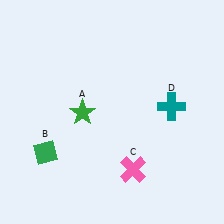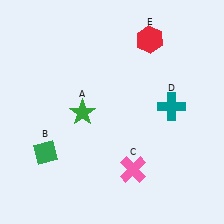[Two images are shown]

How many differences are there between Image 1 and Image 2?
There is 1 difference between the two images.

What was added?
A red hexagon (E) was added in Image 2.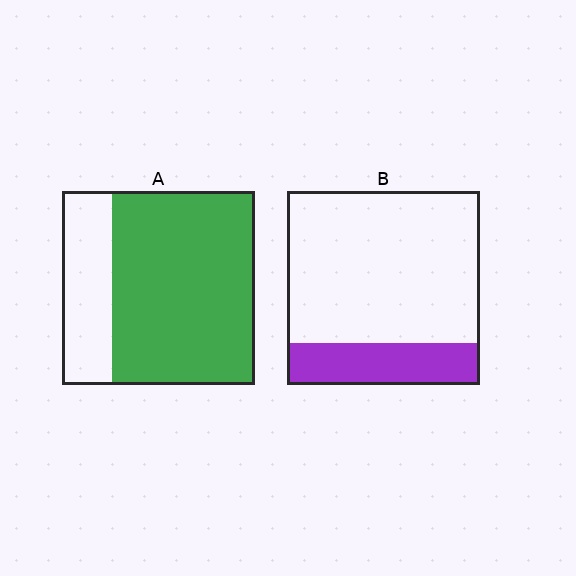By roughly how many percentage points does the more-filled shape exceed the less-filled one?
By roughly 50 percentage points (A over B).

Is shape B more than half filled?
No.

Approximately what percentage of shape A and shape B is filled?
A is approximately 75% and B is approximately 20%.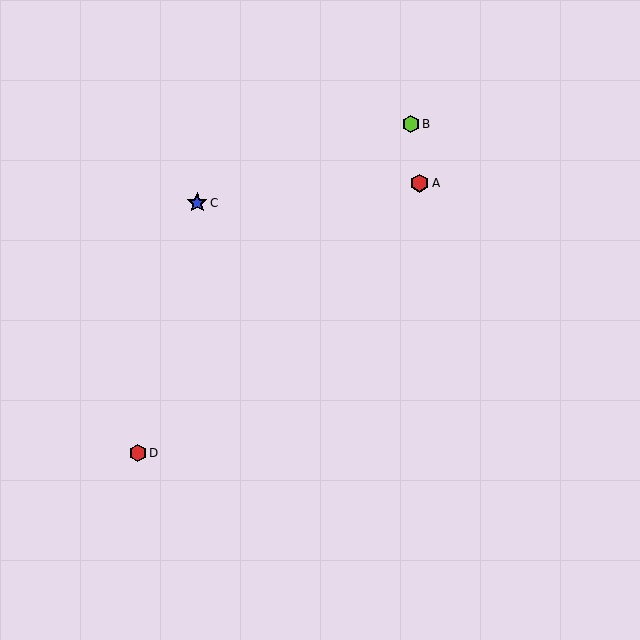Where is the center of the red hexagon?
The center of the red hexagon is at (138, 453).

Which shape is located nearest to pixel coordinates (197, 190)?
The blue star (labeled C) at (197, 203) is nearest to that location.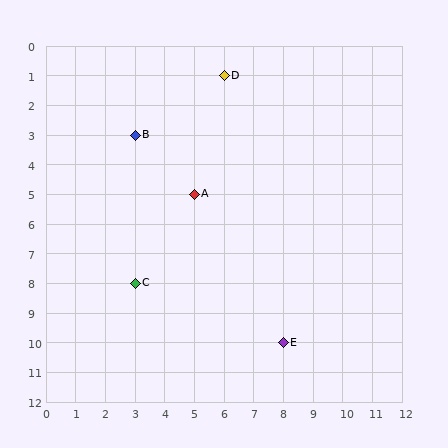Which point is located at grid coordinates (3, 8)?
Point C is at (3, 8).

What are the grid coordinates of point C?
Point C is at grid coordinates (3, 8).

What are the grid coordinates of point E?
Point E is at grid coordinates (8, 10).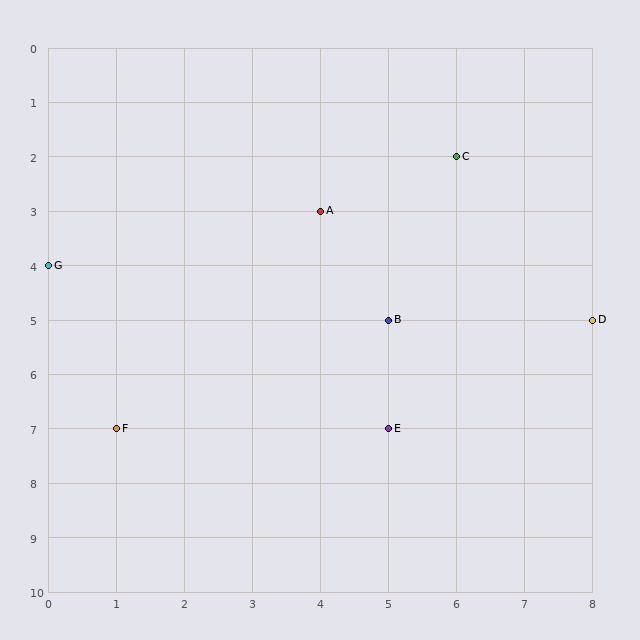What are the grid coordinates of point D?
Point D is at grid coordinates (8, 5).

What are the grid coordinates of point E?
Point E is at grid coordinates (5, 7).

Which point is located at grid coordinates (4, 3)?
Point A is at (4, 3).